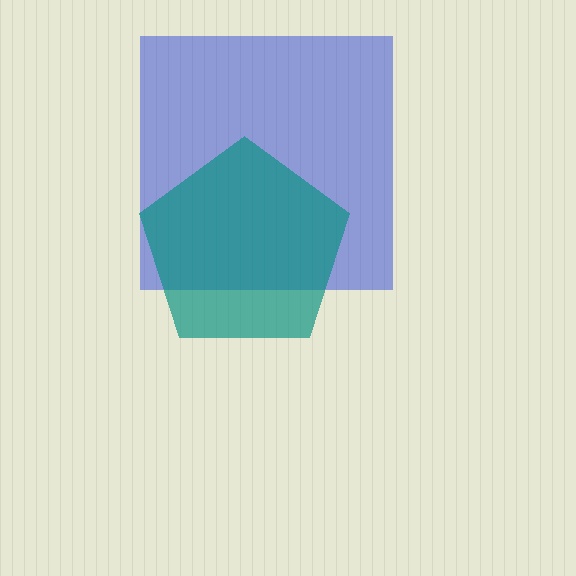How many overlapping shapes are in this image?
There are 2 overlapping shapes in the image.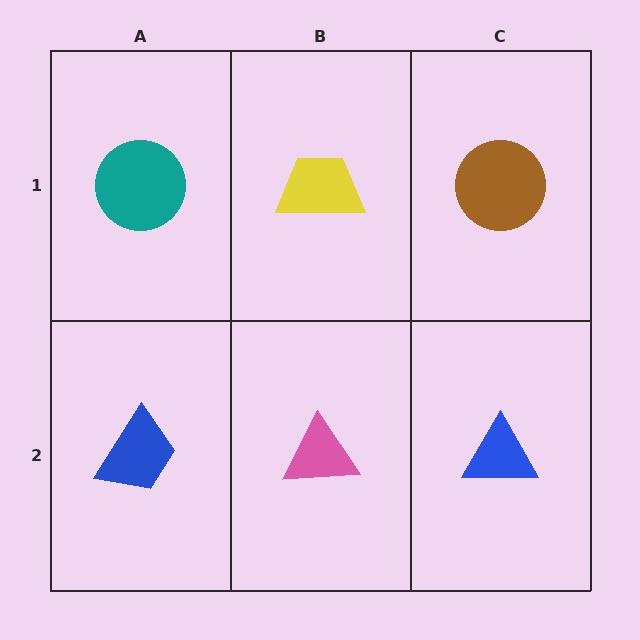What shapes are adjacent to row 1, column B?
A pink triangle (row 2, column B), a teal circle (row 1, column A), a brown circle (row 1, column C).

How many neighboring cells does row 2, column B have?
3.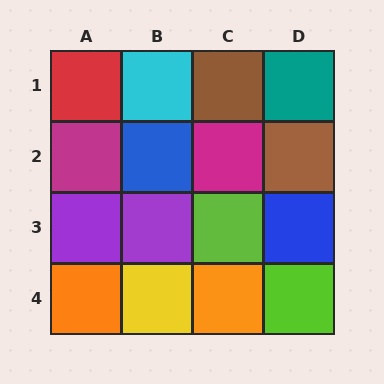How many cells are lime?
2 cells are lime.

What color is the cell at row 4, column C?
Orange.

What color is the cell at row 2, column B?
Blue.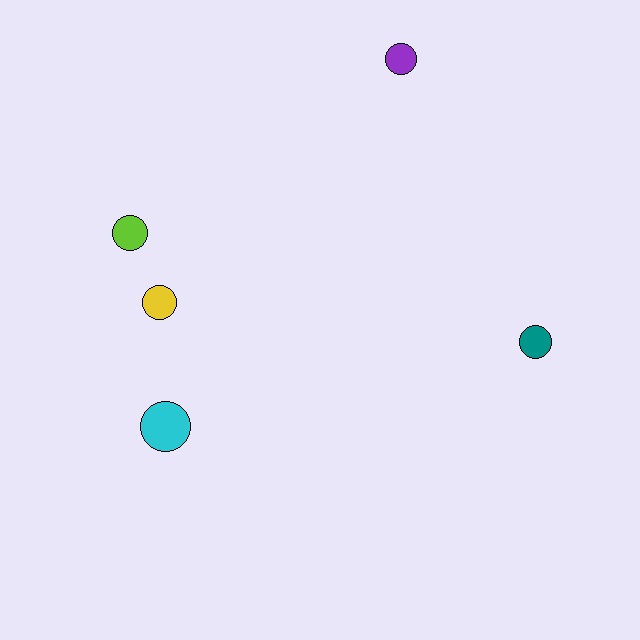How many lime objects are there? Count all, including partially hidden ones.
There is 1 lime object.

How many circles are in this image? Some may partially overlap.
There are 5 circles.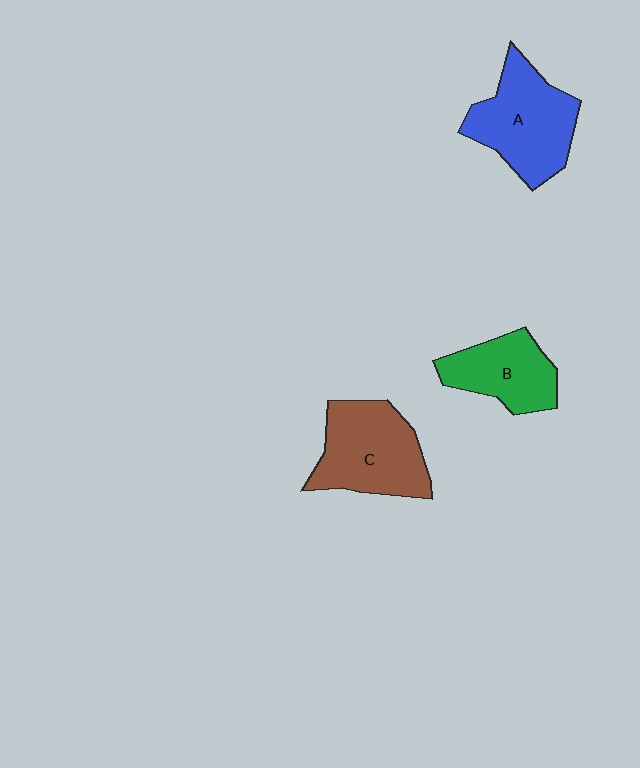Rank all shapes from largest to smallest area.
From largest to smallest: A (blue), C (brown), B (green).